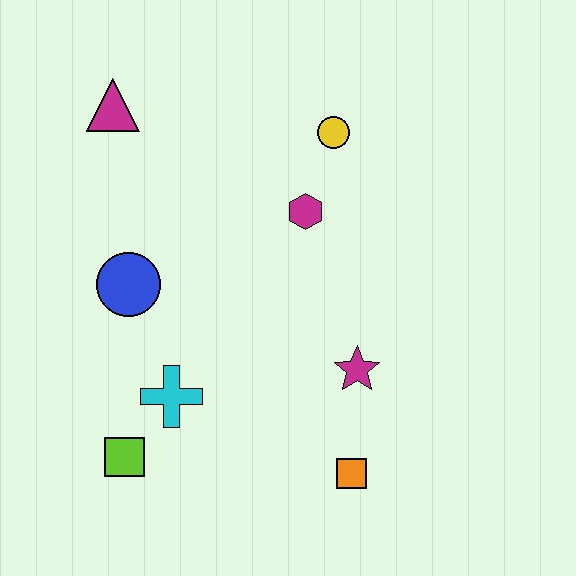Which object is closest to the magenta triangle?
The blue circle is closest to the magenta triangle.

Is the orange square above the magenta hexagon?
No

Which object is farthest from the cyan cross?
The yellow circle is farthest from the cyan cross.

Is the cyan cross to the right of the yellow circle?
No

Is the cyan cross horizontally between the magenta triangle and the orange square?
Yes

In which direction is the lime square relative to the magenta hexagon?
The lime square is below the magenta hexagon.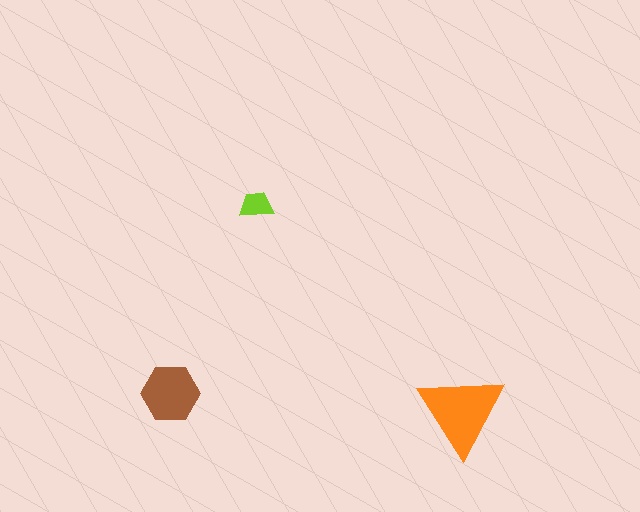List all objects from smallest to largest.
The lime trapezoid, the brown hexagon, the orange triangle.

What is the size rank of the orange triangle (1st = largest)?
1st.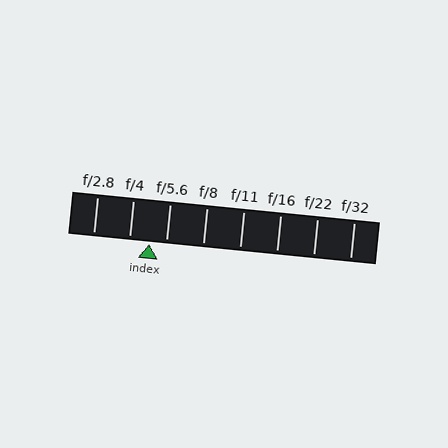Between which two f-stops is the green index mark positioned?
The index mark is between f/4 and f/5.6.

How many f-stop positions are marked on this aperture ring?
There are 8 f-stop positions marked.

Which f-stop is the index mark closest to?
The index mark is closest to f/5.6.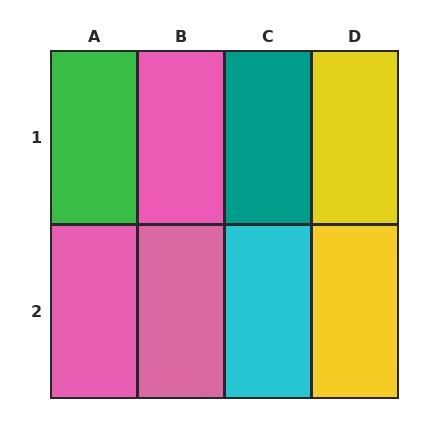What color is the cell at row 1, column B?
Pink.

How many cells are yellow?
2 cells are yellow.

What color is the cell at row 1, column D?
Yellow.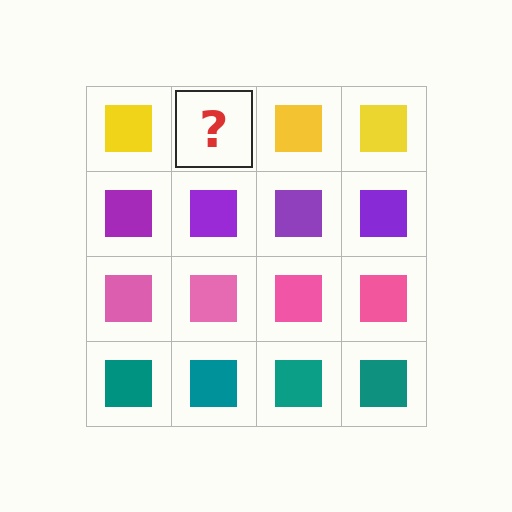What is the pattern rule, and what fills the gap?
The rule is that each row has a consistent color. The gap should be filled with a yellow square.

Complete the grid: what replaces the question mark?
The question mark should be replaced with a yellow square.